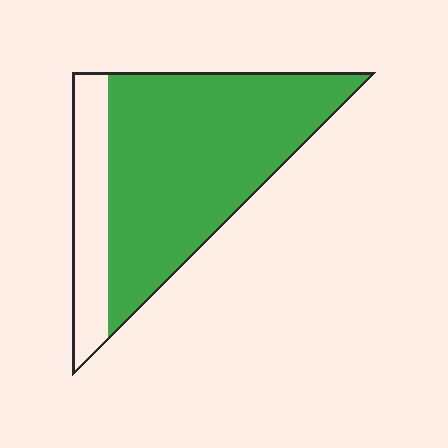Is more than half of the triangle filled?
Yes.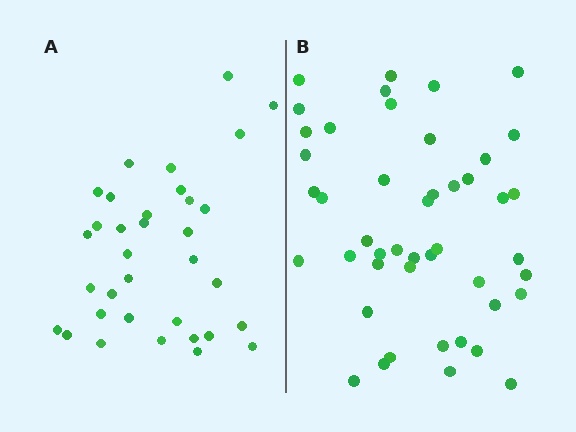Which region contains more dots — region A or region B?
Region B (the right region) has more dots.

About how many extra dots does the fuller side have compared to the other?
Region B has roughly 12 or so more dots than region A.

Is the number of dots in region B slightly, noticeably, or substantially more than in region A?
Region B has noticeably more, but not dramatically so. The ratio is roughly 1.4 to 1.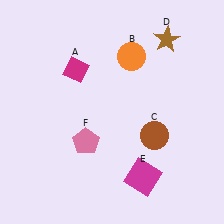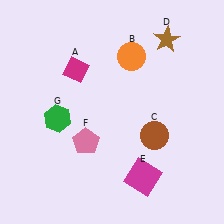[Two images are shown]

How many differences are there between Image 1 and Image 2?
There is 1 difference between the two images.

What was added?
A green hexagon (G) was added in Image 2.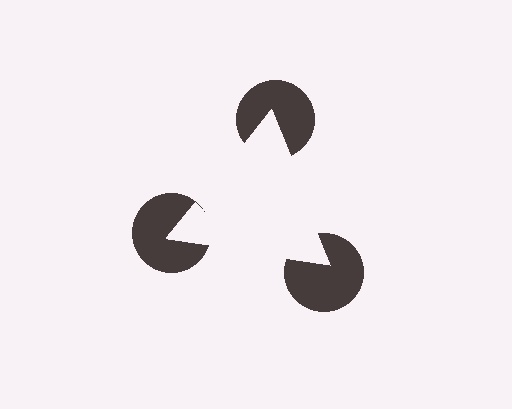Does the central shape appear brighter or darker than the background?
It typically appears slightly brighter than the background, even though no actual brightness change is drawn.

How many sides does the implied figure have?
3 sides.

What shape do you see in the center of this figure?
An illusory triangle — its edges are inferred from the aligned wedge cuts in the pac-man discs, not physically drawn.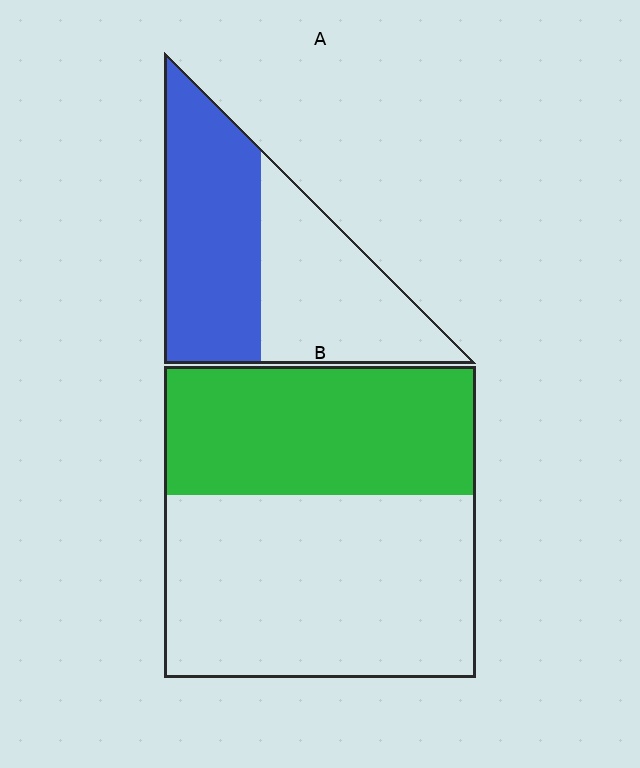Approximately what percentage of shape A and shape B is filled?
A is approximately 50% and B is approximately 40%.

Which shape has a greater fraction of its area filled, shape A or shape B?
Shape A.